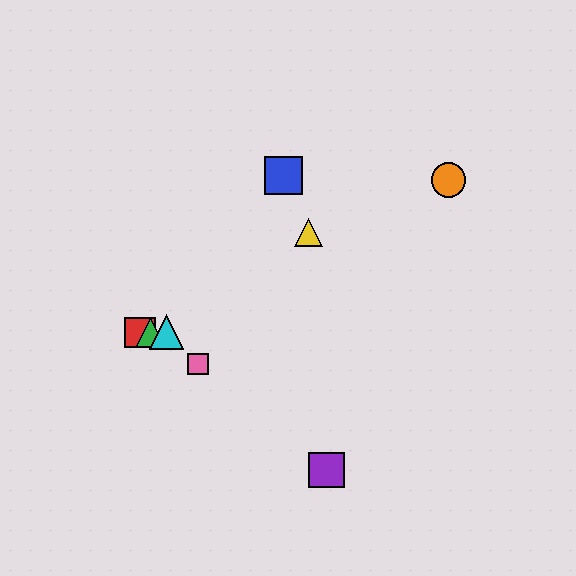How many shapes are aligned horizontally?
3 shapes (the red square, the green triangle, the cyan triangle) are aligned horizontally.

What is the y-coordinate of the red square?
The red square is at y≈332.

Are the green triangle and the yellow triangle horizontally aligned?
No, the green triangle is at y≈332 and the yellow triangle is at y≈232.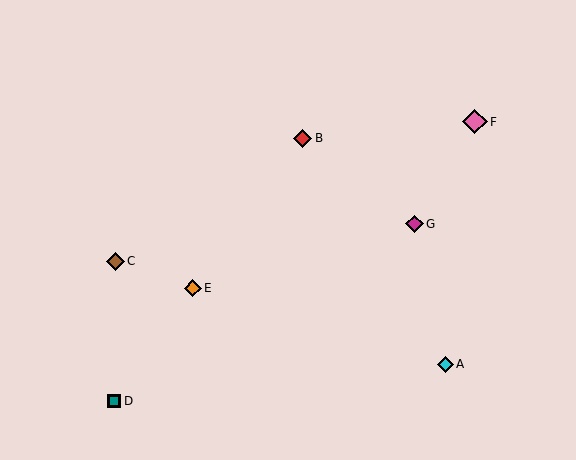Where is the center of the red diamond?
The center of the red diamond is at (303, 138).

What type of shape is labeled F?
Shape F is a pink diamond.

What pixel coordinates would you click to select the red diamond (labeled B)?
Click at (303, 138) to select the red diamond B.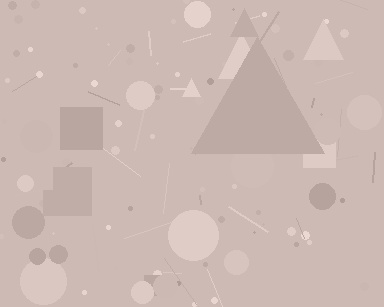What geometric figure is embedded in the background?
A triangle is embedded in the background.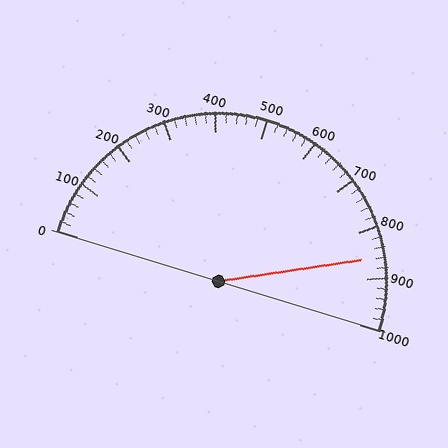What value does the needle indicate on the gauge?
The needle indicates approximately 860.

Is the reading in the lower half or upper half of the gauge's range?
The reading is in the upper half of the range (0 to 1000).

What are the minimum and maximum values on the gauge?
The gauge ranges from 0 to 1000.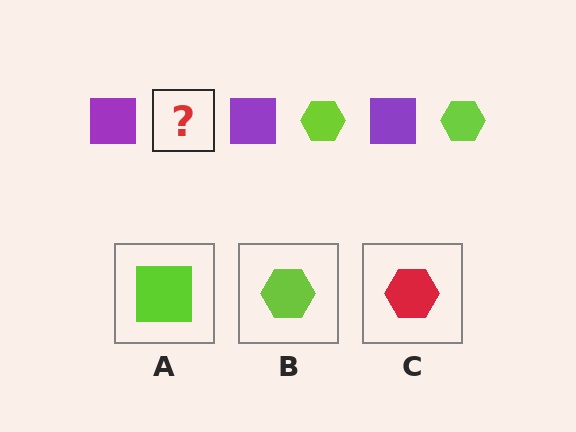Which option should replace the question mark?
Option B.